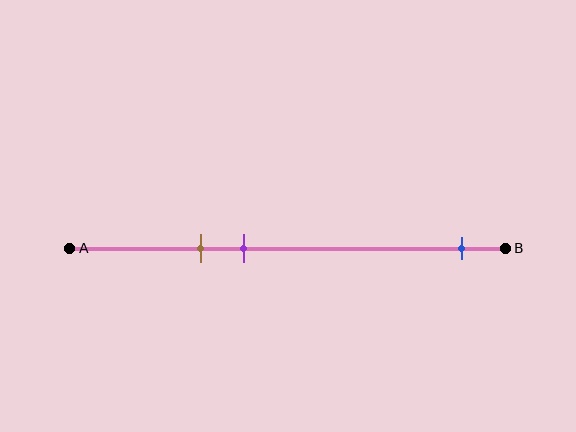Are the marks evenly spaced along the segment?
No, the marks are not evenly spaced.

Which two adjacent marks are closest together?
The brown and purple marks are the closest adjacent pair.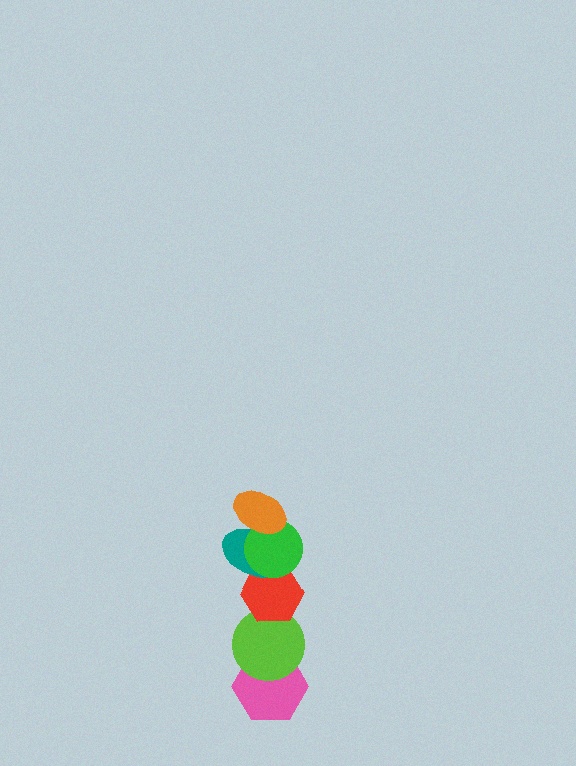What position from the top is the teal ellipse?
The teal ellipse is 3rd from the top.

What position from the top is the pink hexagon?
The pink hexagon is 6th from the top.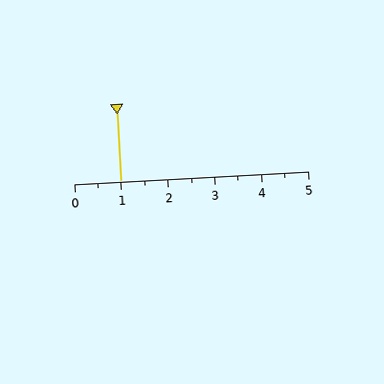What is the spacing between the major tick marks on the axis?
The major ticks are spaced 1 apart.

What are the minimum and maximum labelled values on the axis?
The axis runs from 0 to 5.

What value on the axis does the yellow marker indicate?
The marker indicates approximately 1.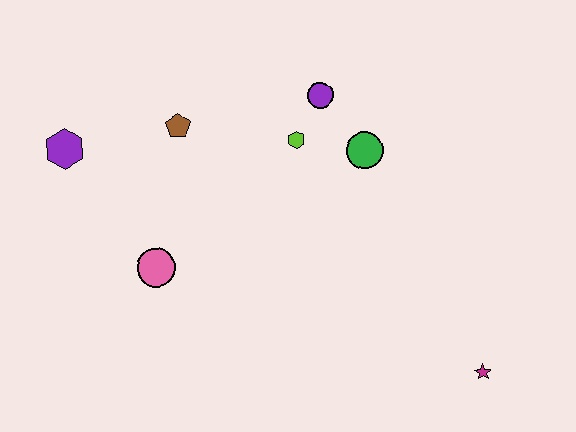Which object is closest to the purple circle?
The lime hexagon is closest to the purple circle.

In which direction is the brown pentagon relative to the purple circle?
The brown pentagon is to the left of the purple circle.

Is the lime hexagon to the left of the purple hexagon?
No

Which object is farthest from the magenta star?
The purple hexagon is farthest from the magenta star.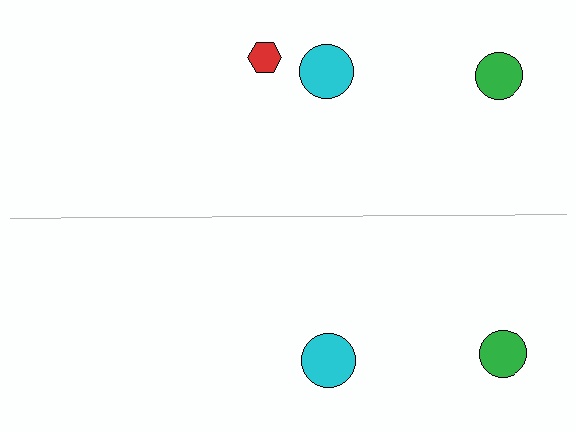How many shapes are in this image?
There are 5 shapes in this image.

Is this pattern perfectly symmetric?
No, the pattern is not perfectly symmetric. A red hexagon is missing from the bottom side.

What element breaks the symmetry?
A red hexagon is missing from the bottom side.